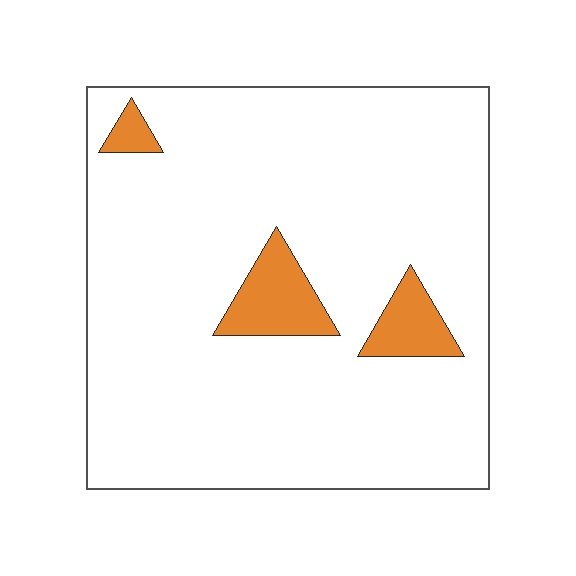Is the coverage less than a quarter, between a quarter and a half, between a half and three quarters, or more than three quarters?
Less than a quarter.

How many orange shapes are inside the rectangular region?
3.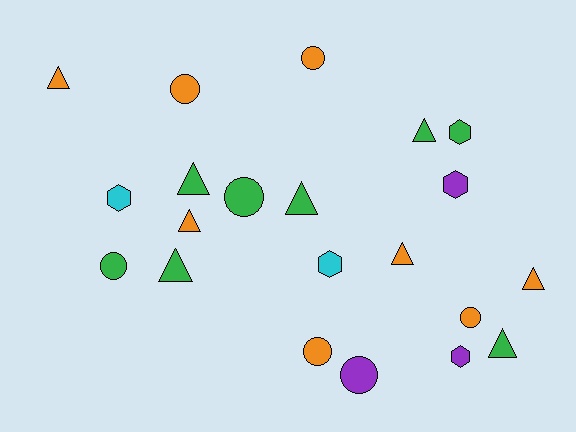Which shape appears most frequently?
Triangle, with 9 objects.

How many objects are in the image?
There are 21 objects.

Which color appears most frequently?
Green, with 8 objects.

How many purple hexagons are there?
There are 2 purple hexagons.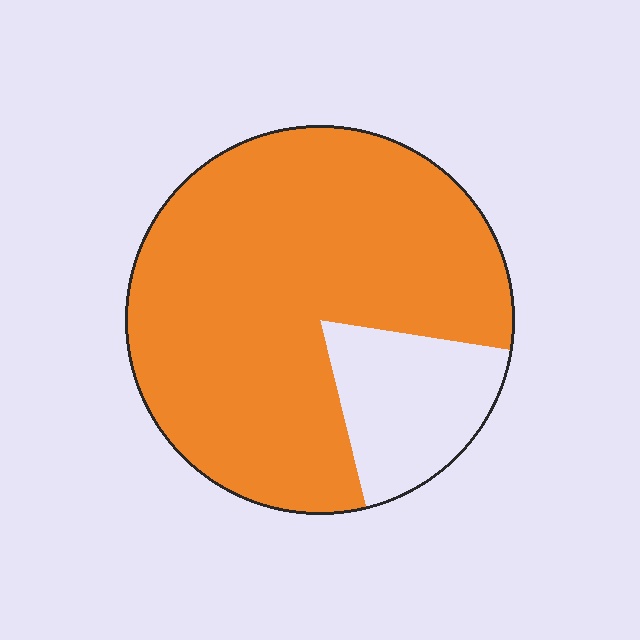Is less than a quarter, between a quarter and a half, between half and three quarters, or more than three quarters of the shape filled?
More than three quarters.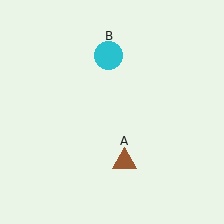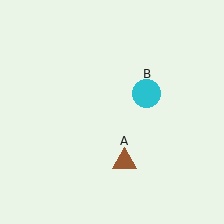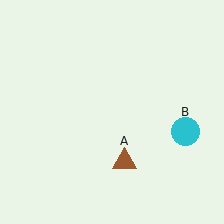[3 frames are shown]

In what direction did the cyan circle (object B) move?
The cyan circle (object B) moved down and to the right.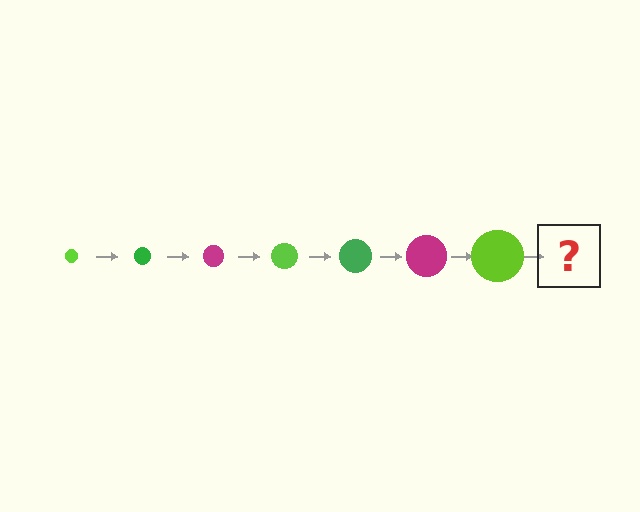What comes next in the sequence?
The next element should be a green circle, larger than the previous one.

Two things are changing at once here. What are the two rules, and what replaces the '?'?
The two rules are that the circle grows larger each step and the color cycles through lime, green, and magenta. The '?' should be a green circle, larger than the previous one.